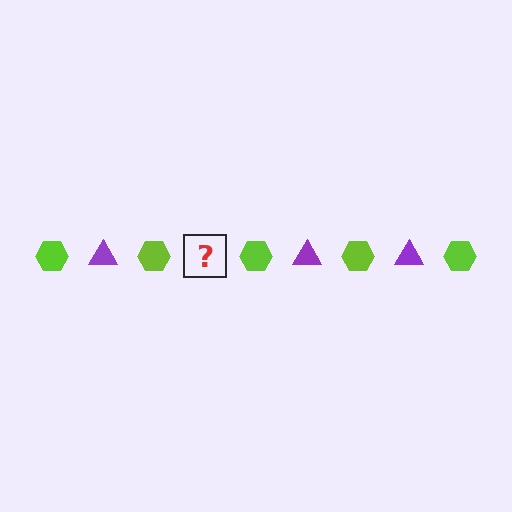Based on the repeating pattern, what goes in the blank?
The blank should be a purple triangle.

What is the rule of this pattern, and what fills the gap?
The rule is that the pattern alternates between lime hexagon and purple triangle. The gap should be filled with a purple triangle.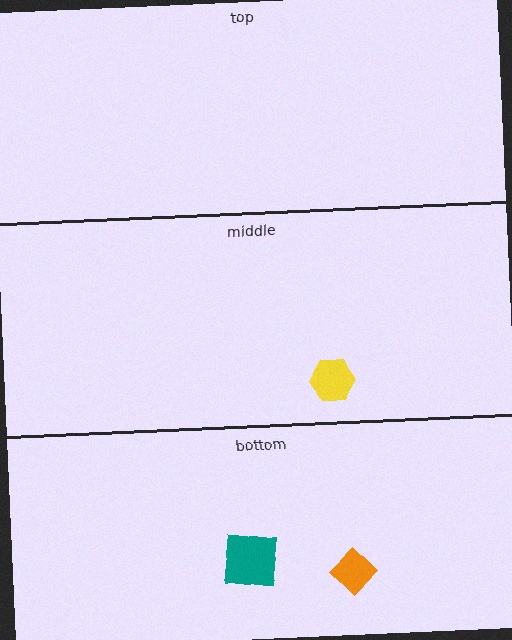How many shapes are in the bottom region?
2.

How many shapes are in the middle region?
1.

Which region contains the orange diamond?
The bottom region.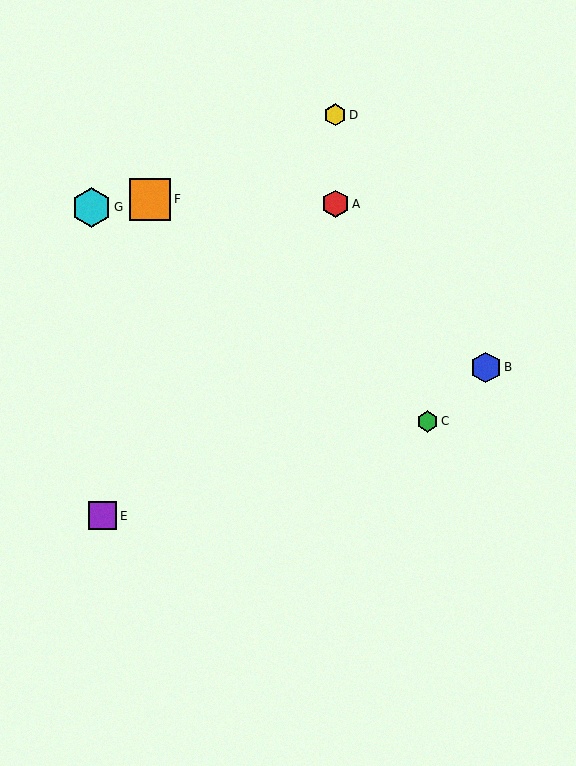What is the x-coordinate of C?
Object C is at x≈427.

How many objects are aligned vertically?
2 objects (A, D) are aligned vertically.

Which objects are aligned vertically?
Objects A, D are aligned vertically.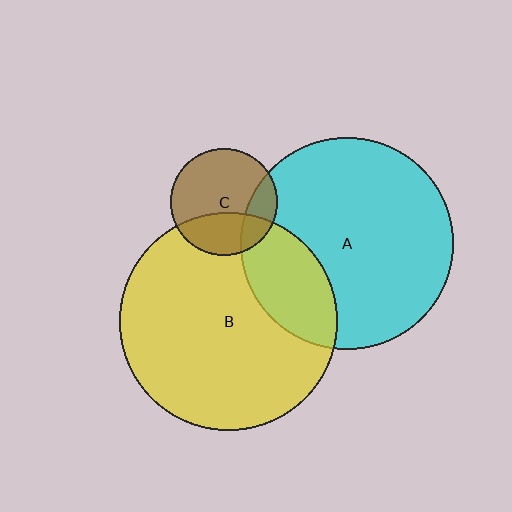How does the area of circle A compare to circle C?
Approximately 3.9 times.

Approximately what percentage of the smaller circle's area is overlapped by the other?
Approximately 20%.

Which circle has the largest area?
Circle B (yellow).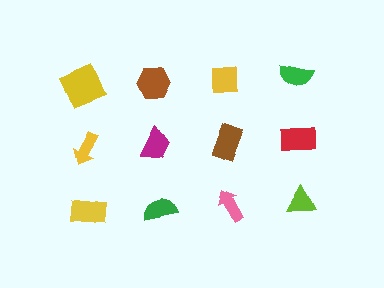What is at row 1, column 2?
A brown hexagon.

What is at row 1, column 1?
A yellow square.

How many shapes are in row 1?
4 shapes.